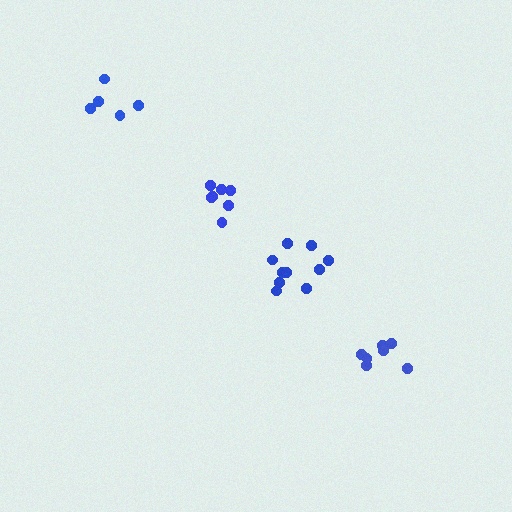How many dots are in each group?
Group 1: 5 dots, Group 2: 10 dots, Group 3: 7 dots, Group 4: 8 dots (30 total).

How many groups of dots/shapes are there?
There are 4 groups.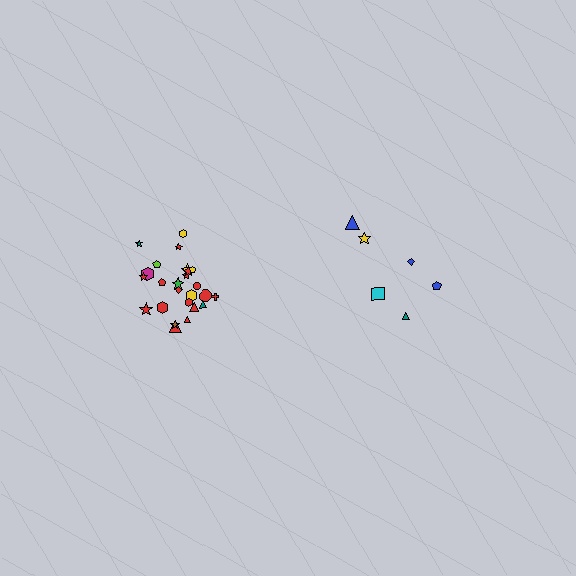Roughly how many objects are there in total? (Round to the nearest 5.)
Roughly 30 objects in total.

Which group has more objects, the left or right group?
The left group.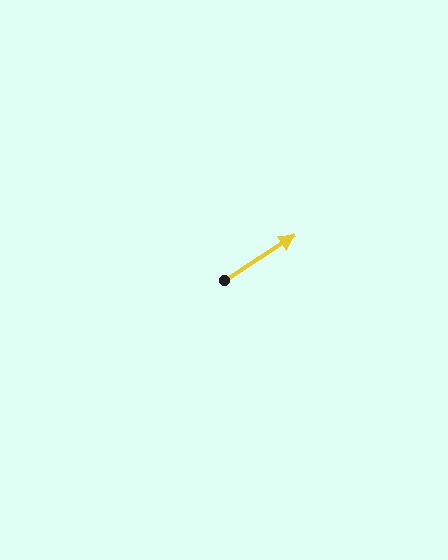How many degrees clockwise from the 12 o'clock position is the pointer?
Approximately 57 degrees.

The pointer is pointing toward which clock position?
Roughly 2 o'clock.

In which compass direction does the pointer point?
Northeast.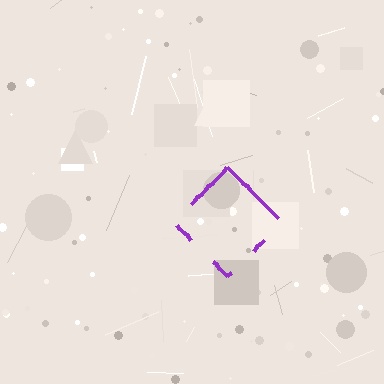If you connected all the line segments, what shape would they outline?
They would outline a diamond.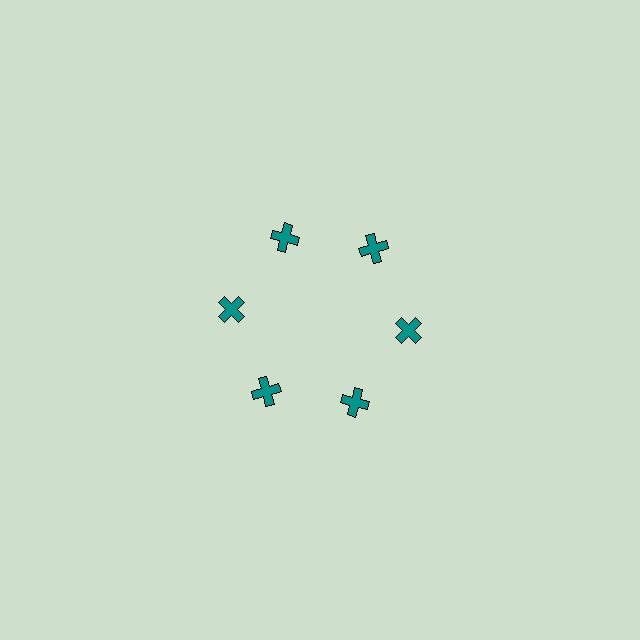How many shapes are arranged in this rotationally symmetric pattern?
There are 6 shapes, arranged in 6 groups of 1.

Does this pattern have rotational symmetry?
Yes, this pattern has 6-fold rotational symmetry. It looks the same after rotating 60 degrees around the center.